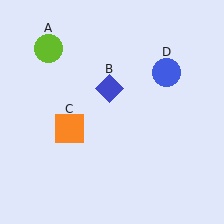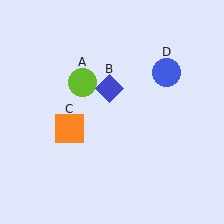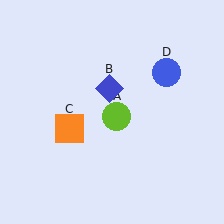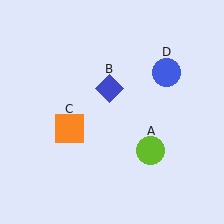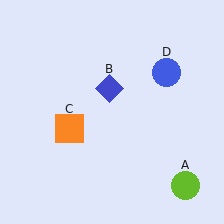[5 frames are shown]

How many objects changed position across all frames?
1 object changed position: lime circle (object A).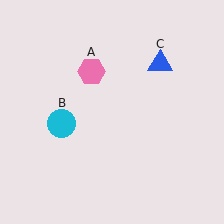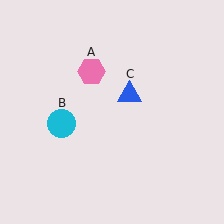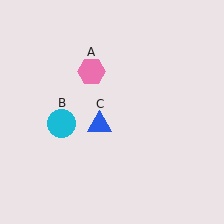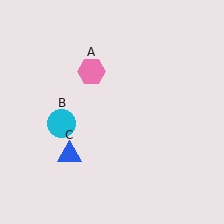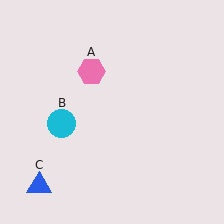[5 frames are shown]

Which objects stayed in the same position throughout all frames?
Pink hexagon (object A) and cyan circle (object B) remained stationary.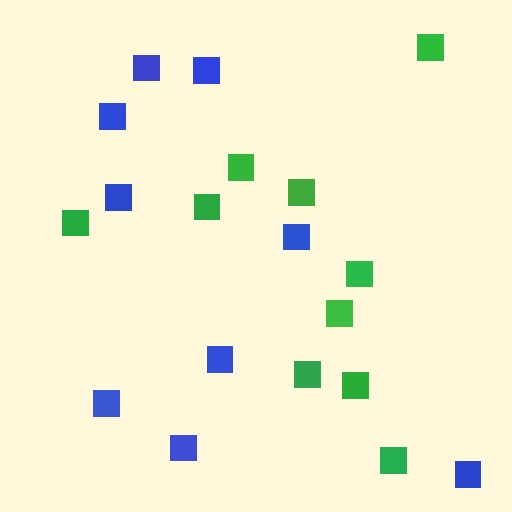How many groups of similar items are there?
There are 2 groups: one group of green squares (10) and one group of blue squares (9).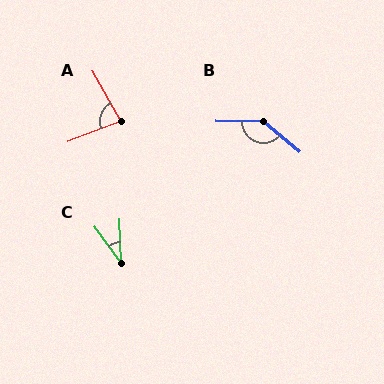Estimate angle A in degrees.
Approximately 82 degrees.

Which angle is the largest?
B, at approximately 141 degrees.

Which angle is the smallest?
C, at approximately 34 degrees.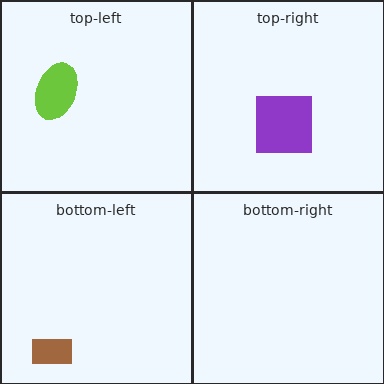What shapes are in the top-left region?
The lime ellipse.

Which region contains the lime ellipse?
The top-left region.